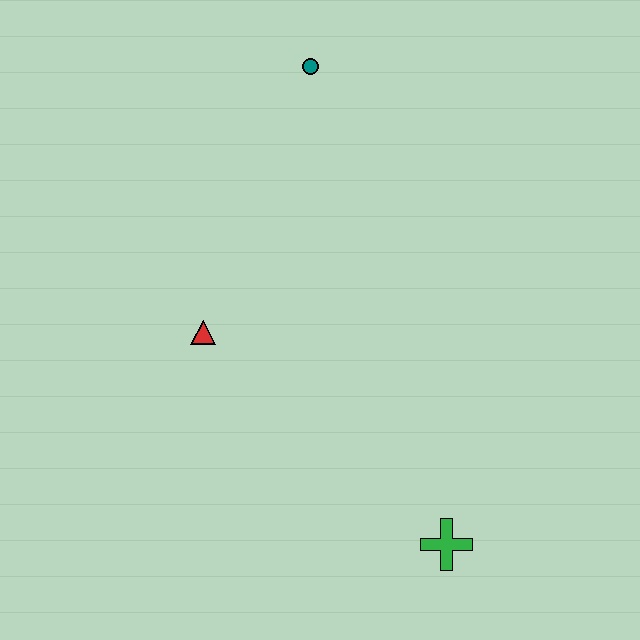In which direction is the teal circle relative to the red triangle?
The teal circle is above the red triangle.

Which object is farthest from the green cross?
The teal circle is farthest from the green cross.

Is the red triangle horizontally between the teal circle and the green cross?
No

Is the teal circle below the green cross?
No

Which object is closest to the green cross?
The red triangle is closest to the green cross.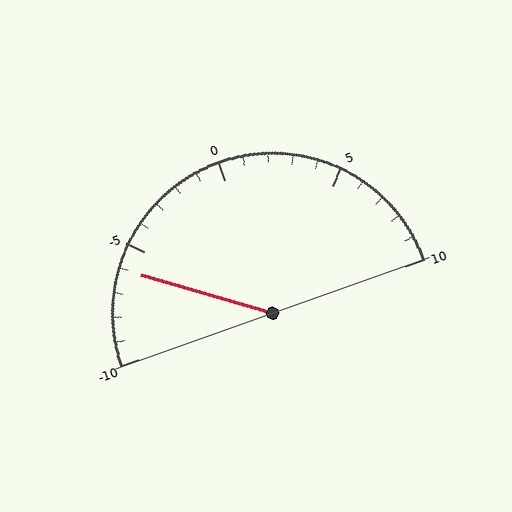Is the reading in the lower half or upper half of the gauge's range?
The reading is in the lower half of the range (-10 to 10).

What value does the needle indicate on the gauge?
The needle indicates approximately -6.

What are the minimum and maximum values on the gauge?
The gauge ranges from -10 to 10.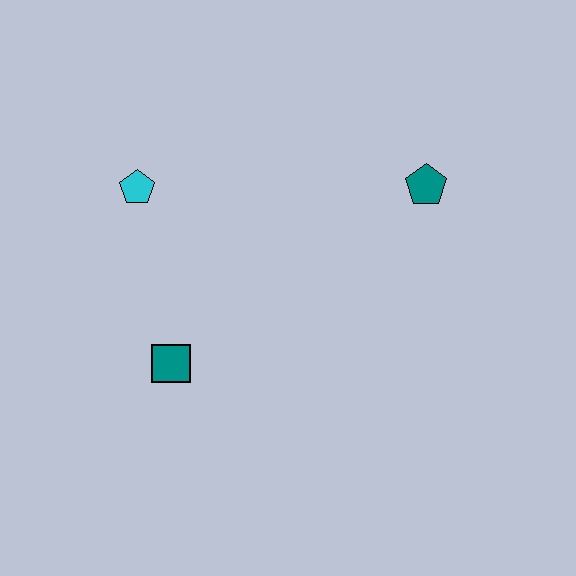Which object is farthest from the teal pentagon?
The teal square is farthest from the teal pentagon.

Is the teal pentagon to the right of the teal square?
Yes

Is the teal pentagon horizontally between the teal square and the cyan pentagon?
No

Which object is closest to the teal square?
The cyan pentagon is closest to the teal square.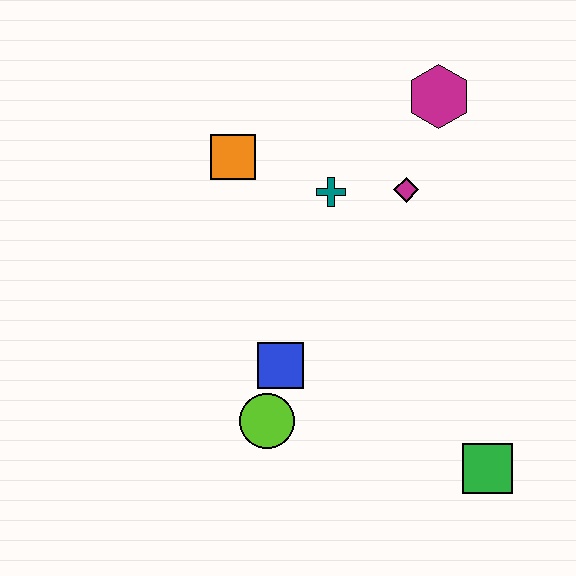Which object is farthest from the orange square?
The green square is farthest from the orange square.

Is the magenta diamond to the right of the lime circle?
Yes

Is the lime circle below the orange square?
Yes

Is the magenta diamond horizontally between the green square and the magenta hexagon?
No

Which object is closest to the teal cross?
The magenta diamond is closest to the teal cross.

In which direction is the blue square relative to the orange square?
The blue square is below the orange square.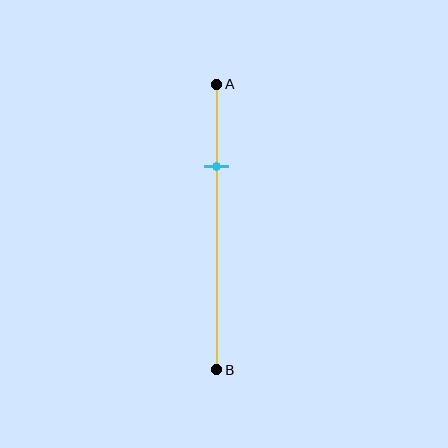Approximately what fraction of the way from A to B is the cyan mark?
The cyan mark is approximately 30% of the way from A to B.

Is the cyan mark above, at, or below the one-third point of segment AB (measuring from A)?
The cyan mark is above the one-third point of segment AB.